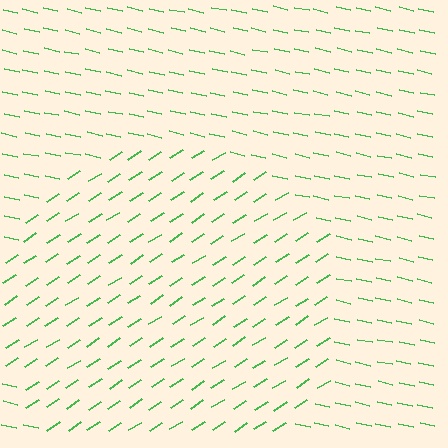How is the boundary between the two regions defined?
The boundary is defined purely by a change in line orientation (approximately 45 degrees difference). All lines are the same color and thickness.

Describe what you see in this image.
The image is filled with small green line segments. A circle region in the image has lines oriented differently from the surrounding lines, creating a visible texture boundary.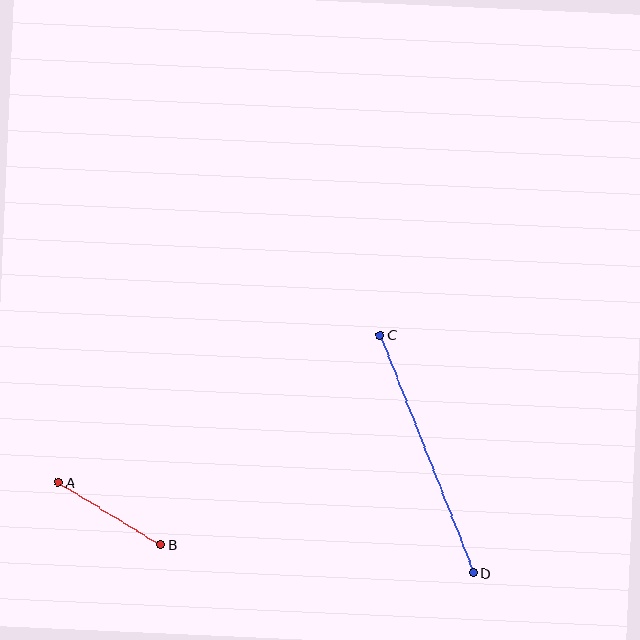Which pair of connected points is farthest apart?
Points C and D are farthest apart.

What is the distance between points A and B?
The distance is approximately 120 pixels.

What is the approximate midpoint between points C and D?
The midpoint is at approximately (427, 454) pixels.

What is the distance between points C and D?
The distance is approximately 256 pixels.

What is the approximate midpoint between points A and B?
The midpoint is at approximately (110, 513) pixels.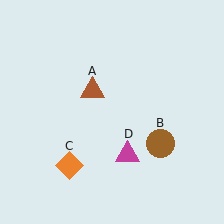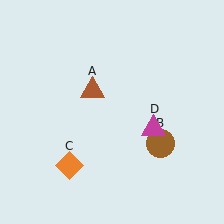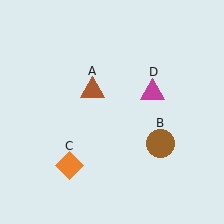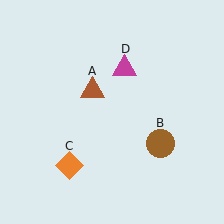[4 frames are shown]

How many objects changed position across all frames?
1 object changed position: magenta triangle (object D).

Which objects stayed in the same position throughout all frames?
Brown triangle (object A) and brown circle (object B) and orange diamond (object C) remained stationary.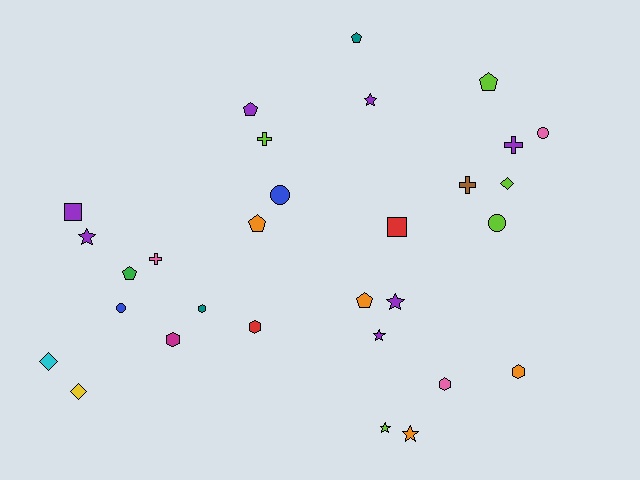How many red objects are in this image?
There are 2 red objects.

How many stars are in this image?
There are 6 stars.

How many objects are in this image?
There are 30 objects.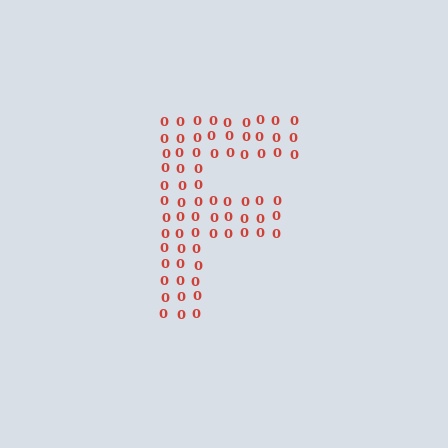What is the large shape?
The large shape is the letter F.